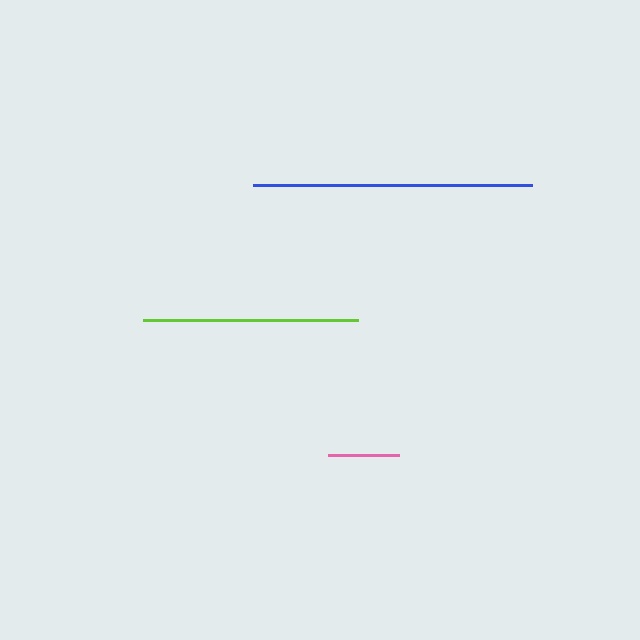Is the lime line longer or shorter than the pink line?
The lime line is longer than the pink line.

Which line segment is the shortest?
The pink line is the shortest at approximately 71 pixels.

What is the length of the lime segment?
The lime segment is approximately 215 pixels long.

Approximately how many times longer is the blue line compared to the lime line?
The blue line is approximately 1.3 times the length of the lime line.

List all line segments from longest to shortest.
From longest to shortest: blue, lime, pink.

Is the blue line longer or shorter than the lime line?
The blue line is longer than the lime line.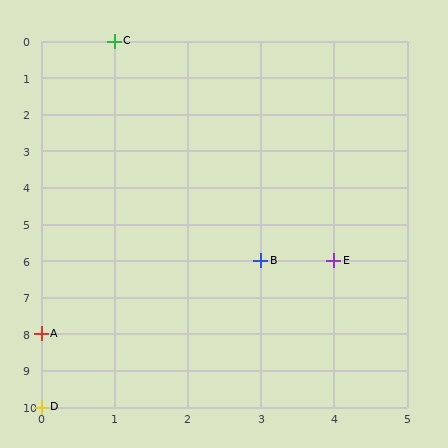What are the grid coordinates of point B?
Point B is at grid coordinates (3, 6).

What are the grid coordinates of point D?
Point D is at grid coordinates (0, 10).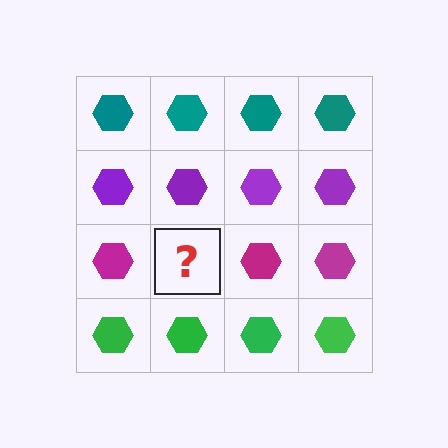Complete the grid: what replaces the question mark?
The question mark should be replaced with a magenta hexagon.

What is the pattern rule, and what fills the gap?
The rule is that each row has a consistent color. The gap should be filled with a magenta hexagon.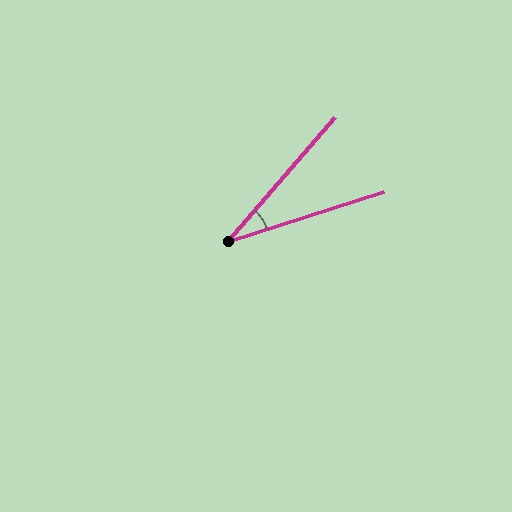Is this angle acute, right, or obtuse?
It is acute.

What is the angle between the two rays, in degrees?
Approximately 32 degrees.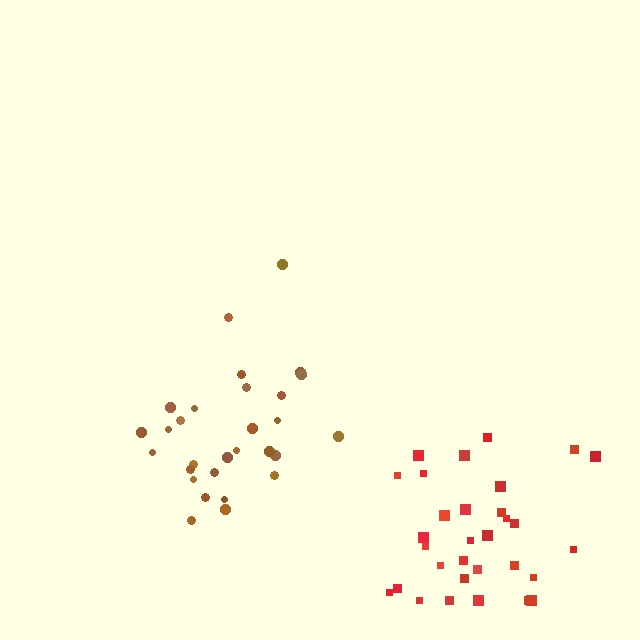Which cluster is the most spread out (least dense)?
Brown.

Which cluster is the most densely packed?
Red.